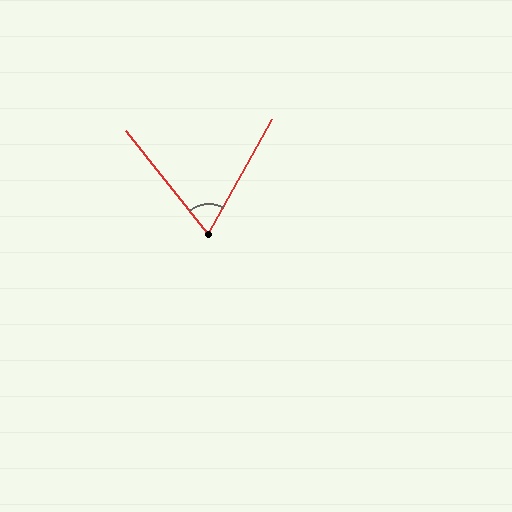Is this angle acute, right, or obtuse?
It is acute.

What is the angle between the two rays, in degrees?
Approximately 68 degrees.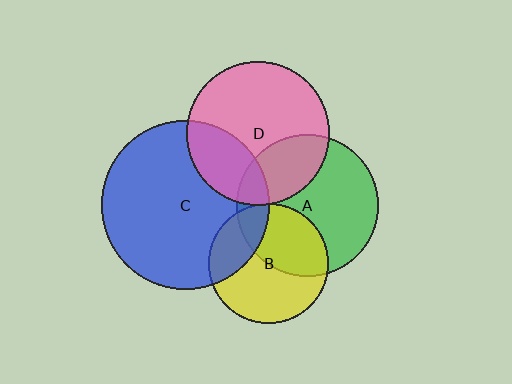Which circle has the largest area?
Circle C (blue).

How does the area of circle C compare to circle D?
Approximately 1.4 times.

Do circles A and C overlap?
Yes.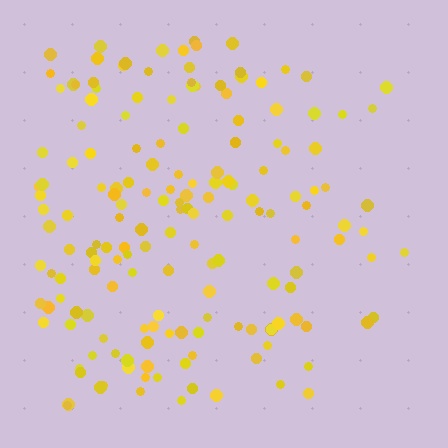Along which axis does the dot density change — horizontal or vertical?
Horizontal.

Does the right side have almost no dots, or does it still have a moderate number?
Still a moderate number, just noticeably fewer than the left.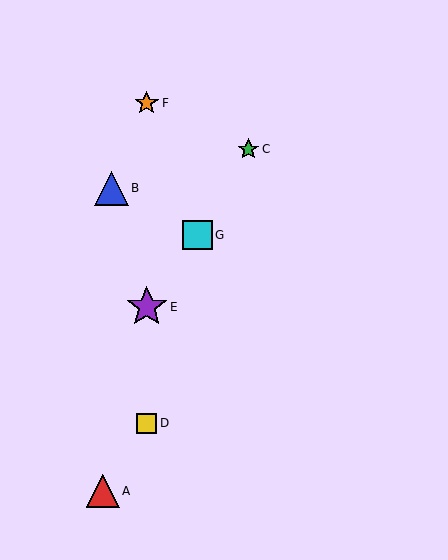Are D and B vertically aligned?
No, D is at x≈147 and B is at x≈112.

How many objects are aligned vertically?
3 objects (D, E, F) are aligned vertically.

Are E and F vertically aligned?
Yes, both are at x≈147.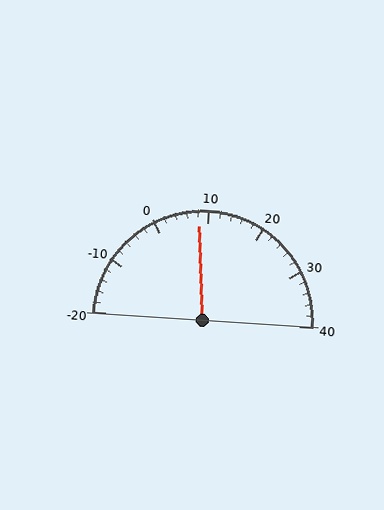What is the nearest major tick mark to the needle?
The nearest major tick mark is 10.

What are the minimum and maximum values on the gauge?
The gauge ranges from -20 to 40.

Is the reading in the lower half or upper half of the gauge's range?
The reading is in the lower half of the range (-20 to 40).